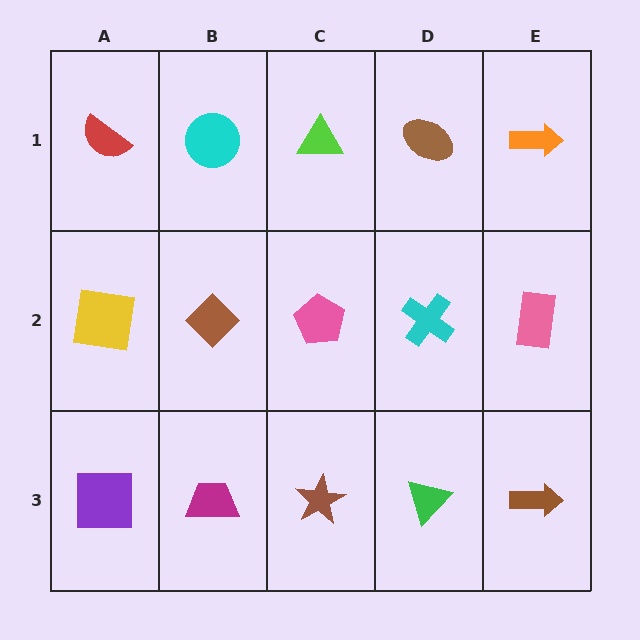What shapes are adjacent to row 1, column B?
A brown diamond (row 2, column B), a red semicircle (row 1, column A), a lime triangle (row 1, column C).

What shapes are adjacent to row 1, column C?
A pink pentagon (row 2, column C), a cyan circle (row 1, column B), a brown ellipse (row 1, column D).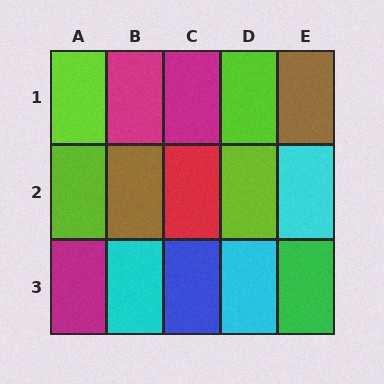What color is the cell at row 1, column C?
Magenta.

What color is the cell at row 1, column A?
Lime.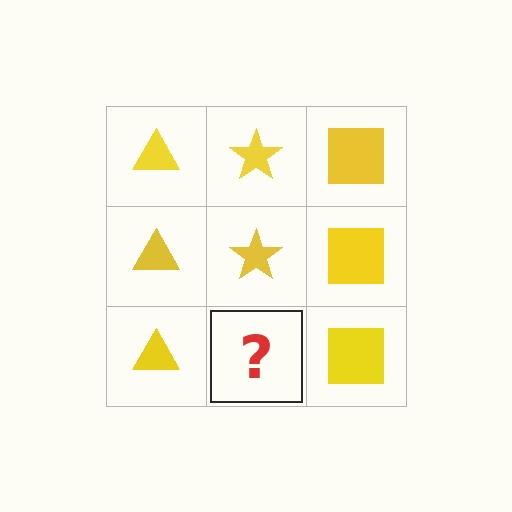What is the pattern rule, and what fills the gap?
The rule is that each column has a consistent shape. The gap should be filled with a yellow star.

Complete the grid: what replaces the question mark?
The question mark should be replaced with a yellow star.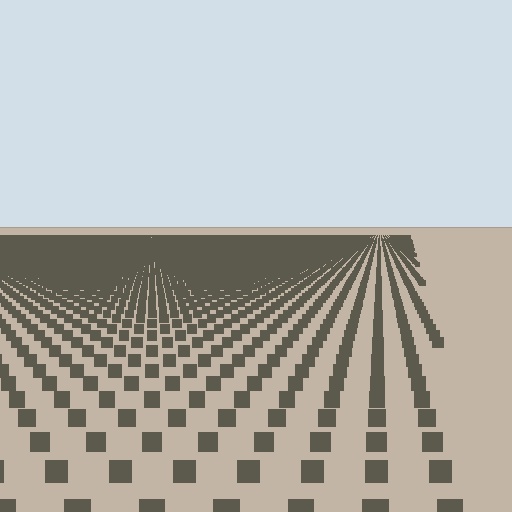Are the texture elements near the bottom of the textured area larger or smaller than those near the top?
Larger. Near the bottom, elements are closer to the viewer and appear at a bigger on-screen size.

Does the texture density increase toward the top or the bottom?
Density increases toward the top.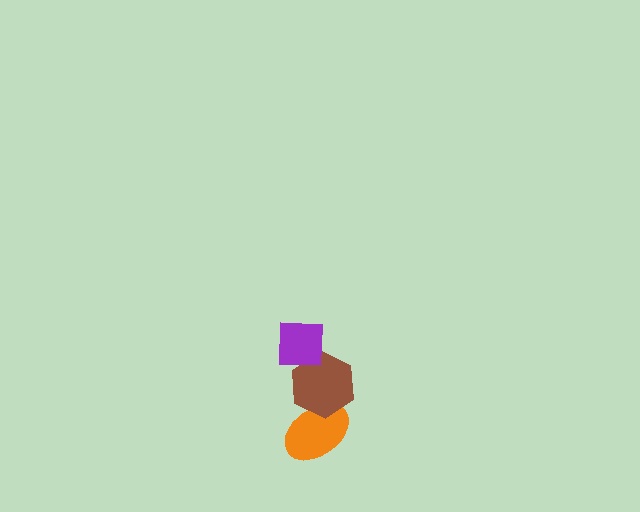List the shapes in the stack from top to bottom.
From top to bottom: the purple square, the brown hexagon, the orange ellipse.